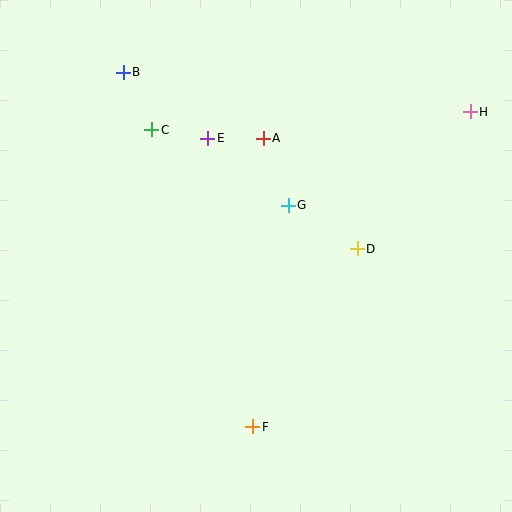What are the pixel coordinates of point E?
Point E is at (208, 138).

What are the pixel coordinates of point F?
Point F is at (253, 427).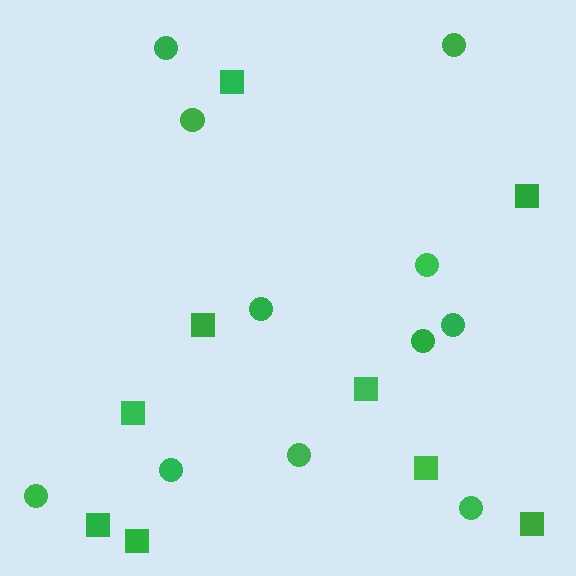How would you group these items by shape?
There are 2 groups: one group of circles (11) and one group of squares (9).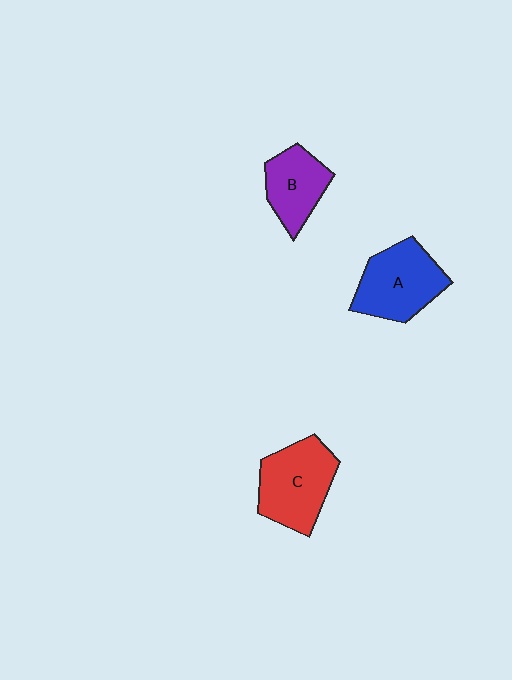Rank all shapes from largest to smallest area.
From largest to smallest: C (red), A (blue), B (purple).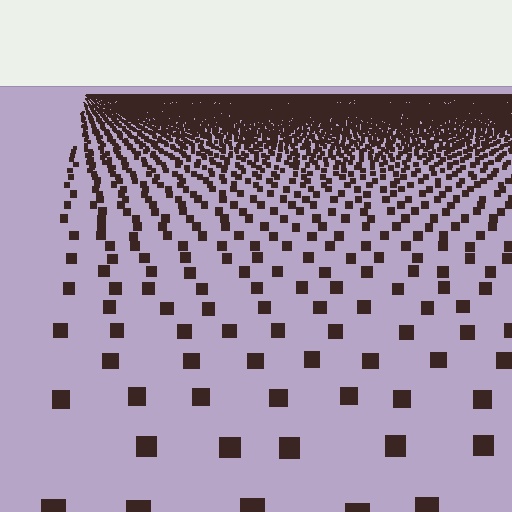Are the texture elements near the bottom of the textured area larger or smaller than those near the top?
Larger. Near the bottom, elements are closer to the viewer and appear at a bigger on-screen size.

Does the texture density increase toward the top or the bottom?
Density increases toward the top.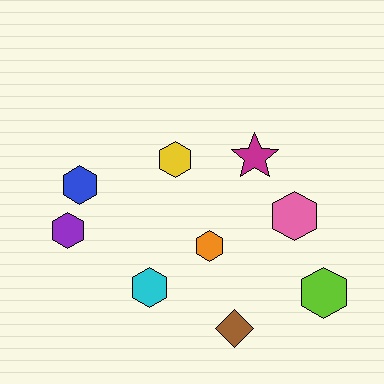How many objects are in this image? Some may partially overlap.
There are 9 objects.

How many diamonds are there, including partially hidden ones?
There is 1 diamond.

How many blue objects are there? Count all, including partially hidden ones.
There is 1 blue object.